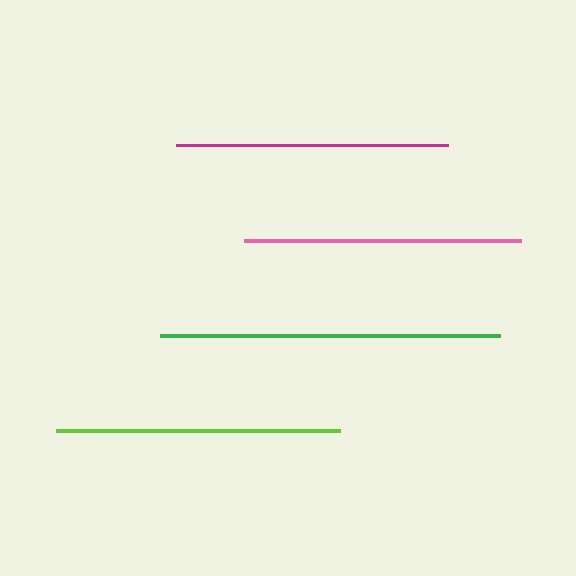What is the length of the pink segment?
The pink segment is approximately 278 pixels long.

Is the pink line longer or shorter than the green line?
The green line is longer than the pink line.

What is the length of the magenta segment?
The magenta segment is approximately 272 pixels long.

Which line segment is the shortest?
The magenta line is the shortest at approximately 272 pixels.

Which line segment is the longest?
The green line is the longest at approximately 340 pixels.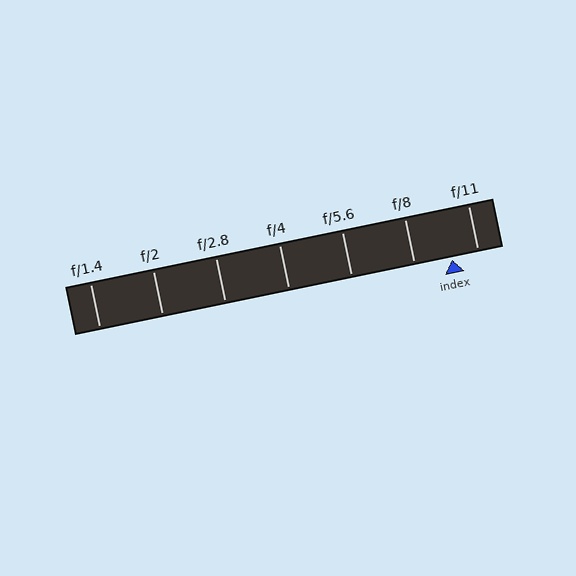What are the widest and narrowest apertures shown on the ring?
The widest aperture shown is f/1.4 and the narrowest is f/11.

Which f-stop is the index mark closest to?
The index mark is closest to f/11.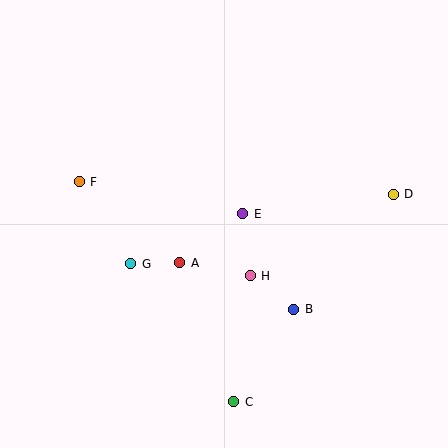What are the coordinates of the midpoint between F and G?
The midpoint between F and G is at (105, 223).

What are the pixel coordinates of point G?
Point G is at (131, 264).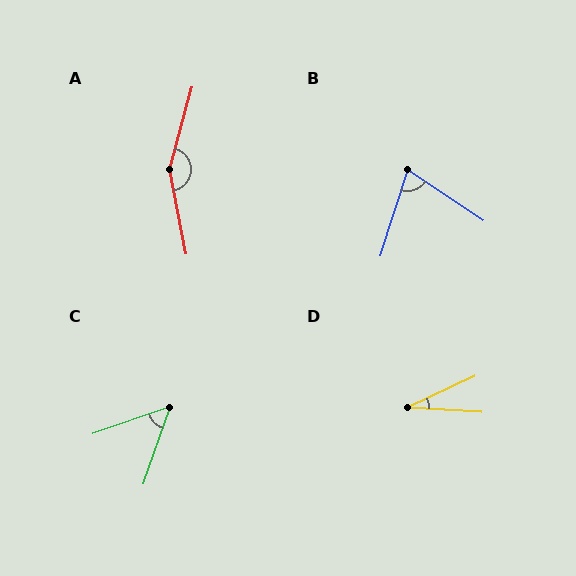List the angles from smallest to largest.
D (29°), C (52°), B (74°), A (153°).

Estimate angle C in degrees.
Approximately 52 degrees.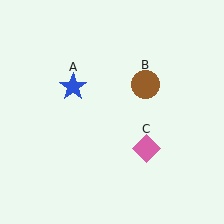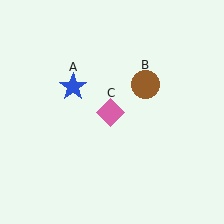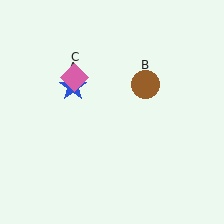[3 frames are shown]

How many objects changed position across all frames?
1 object changed position: pink diamond (object C).